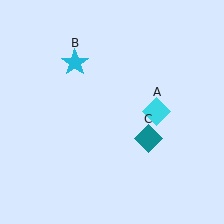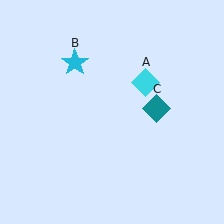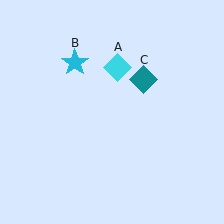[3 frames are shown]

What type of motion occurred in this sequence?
The cyan diamond (object A), teal diamond (object C) rotated counterclockwise around the center of the scene.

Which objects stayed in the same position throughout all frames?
Cyan star (object B) remained stationary.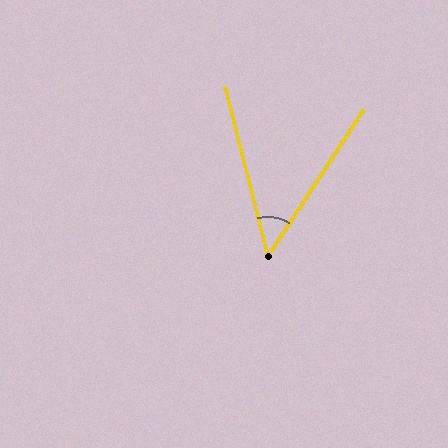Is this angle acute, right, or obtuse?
It is acute.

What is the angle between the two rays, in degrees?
Approximately 47 degrees.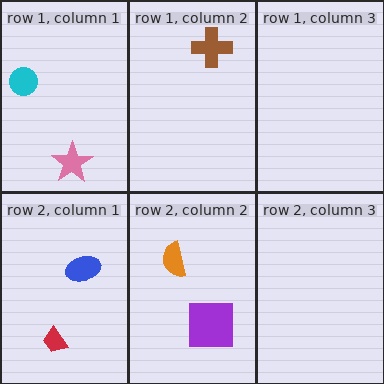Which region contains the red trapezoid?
The row 2, column 1 region.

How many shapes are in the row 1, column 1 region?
2.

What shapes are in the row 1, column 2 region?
The brown cross.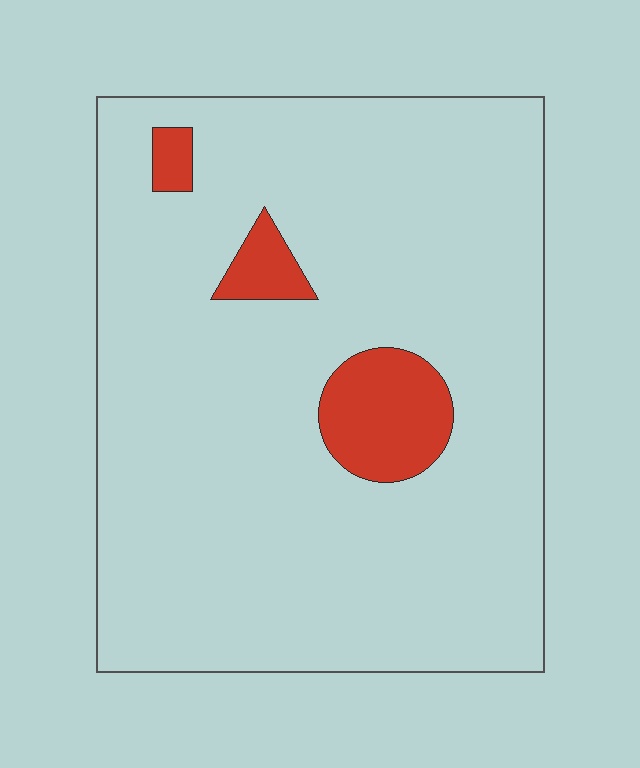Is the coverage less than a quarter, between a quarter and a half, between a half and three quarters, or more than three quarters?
Less than a quarter.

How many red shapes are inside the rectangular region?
3.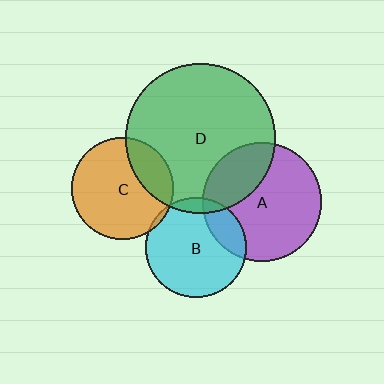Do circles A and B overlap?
Yes.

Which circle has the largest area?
Circle D (green).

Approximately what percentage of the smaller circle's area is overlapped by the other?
Approximately 20%.